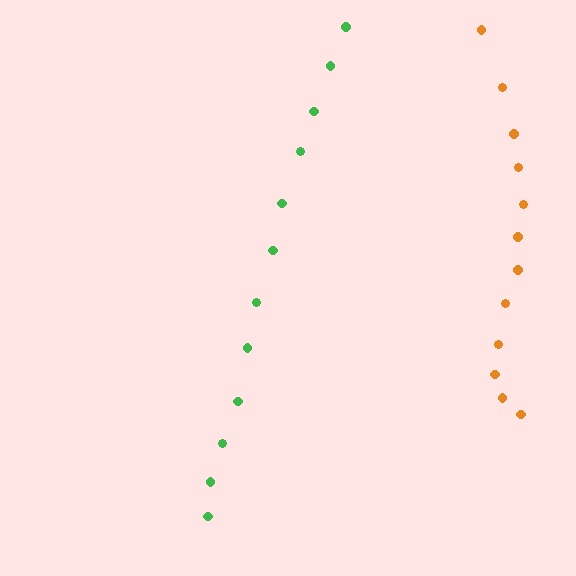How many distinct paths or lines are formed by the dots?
There are 2 distinct paths.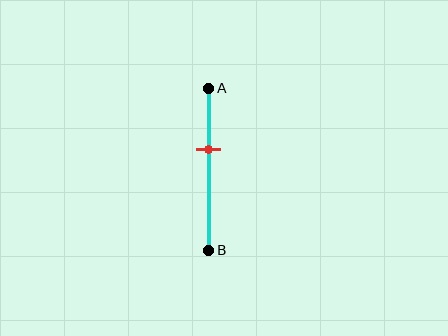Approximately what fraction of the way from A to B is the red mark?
The red mark is approximately 40% of the way from A to B.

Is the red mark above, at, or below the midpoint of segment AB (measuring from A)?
The red mark is above the midpoint of segment AB.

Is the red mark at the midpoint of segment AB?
No, the mark is at about 40% from A, not at the 50% midpoint.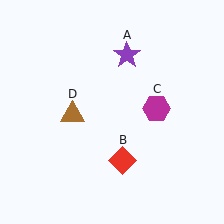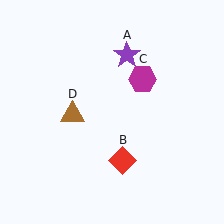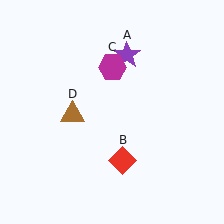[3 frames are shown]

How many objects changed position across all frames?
1 object changed position: magenta hexagon (object C).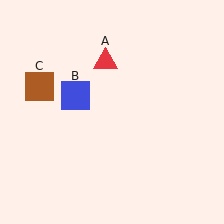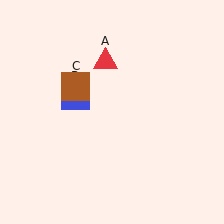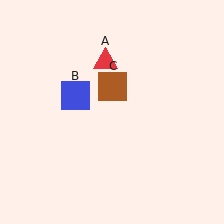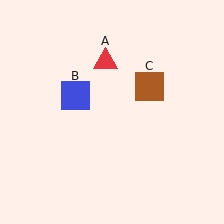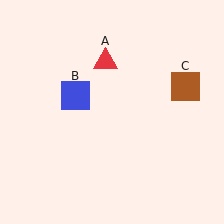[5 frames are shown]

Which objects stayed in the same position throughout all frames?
Red triangle (object A) and blue square (object B) remained stationary.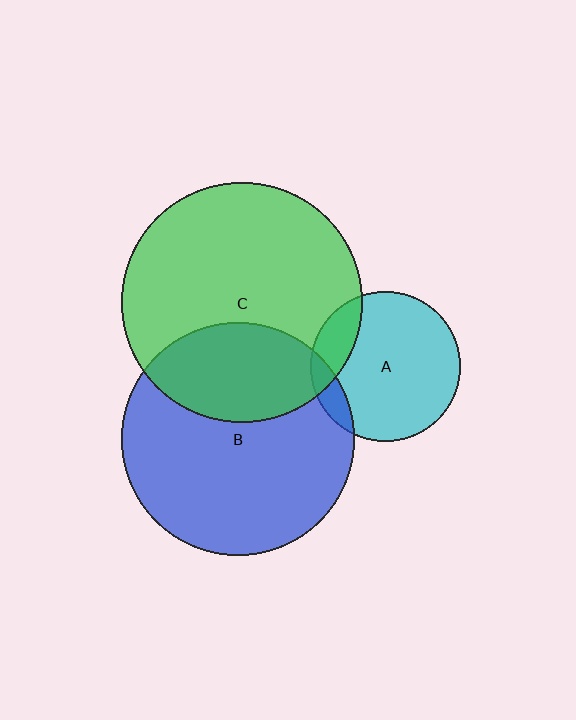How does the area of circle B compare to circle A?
Approximately 2.4 times.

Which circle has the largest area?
Circle C (green).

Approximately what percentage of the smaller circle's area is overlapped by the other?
Approximately 30%.